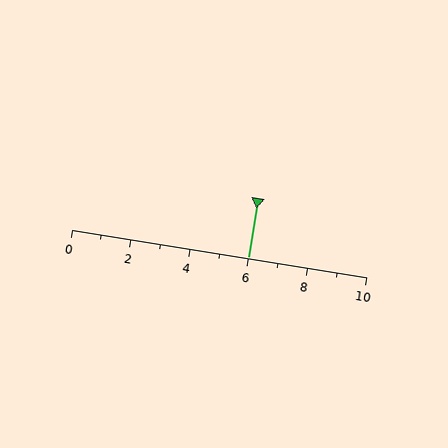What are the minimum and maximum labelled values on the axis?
The axis runs from 0 to 10.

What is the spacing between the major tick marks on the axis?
The major ticks are spaced 2 apart.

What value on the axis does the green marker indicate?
The marker indicates approximately 6.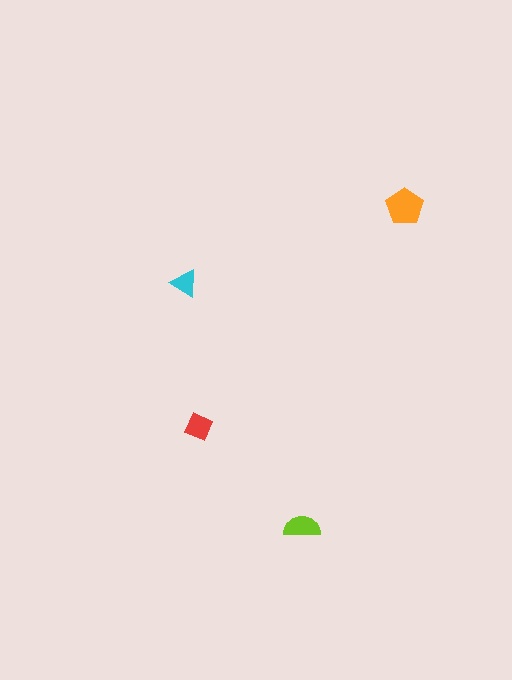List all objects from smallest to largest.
The cyan triangle, the red diamond, the lime semicircle, the orange pentagon.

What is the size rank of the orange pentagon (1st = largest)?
1st.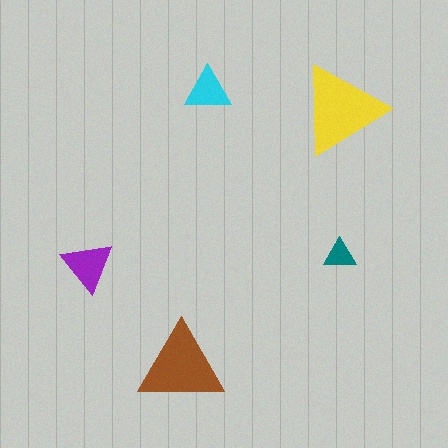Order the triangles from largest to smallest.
the yellow one, the brown one, the purple one, the cyan one, the teal one.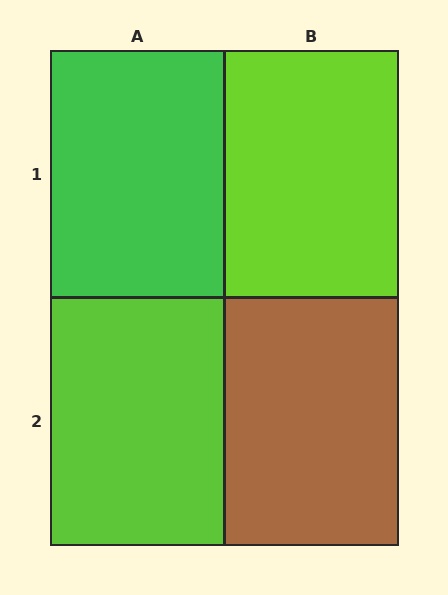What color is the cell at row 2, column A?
Lime.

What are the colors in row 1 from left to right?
Green, lime.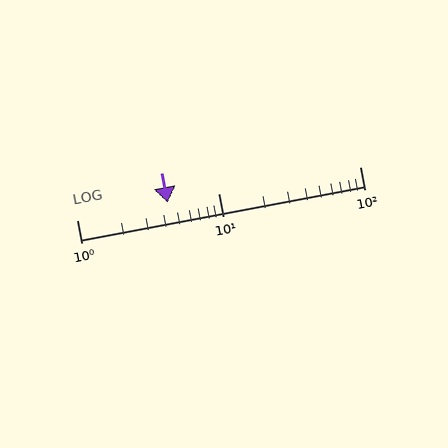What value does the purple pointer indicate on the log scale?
The pointer indicates approximately 4.4.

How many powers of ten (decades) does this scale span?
The scale spans 2 decades, from 1 to 100.